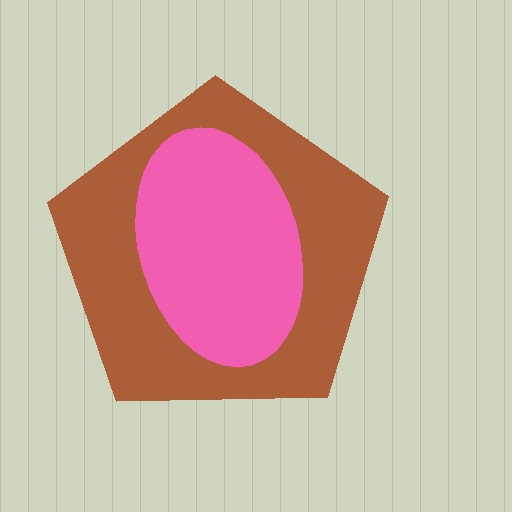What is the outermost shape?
The brown pentagon.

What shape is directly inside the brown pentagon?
The pink ellipse.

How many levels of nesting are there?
2.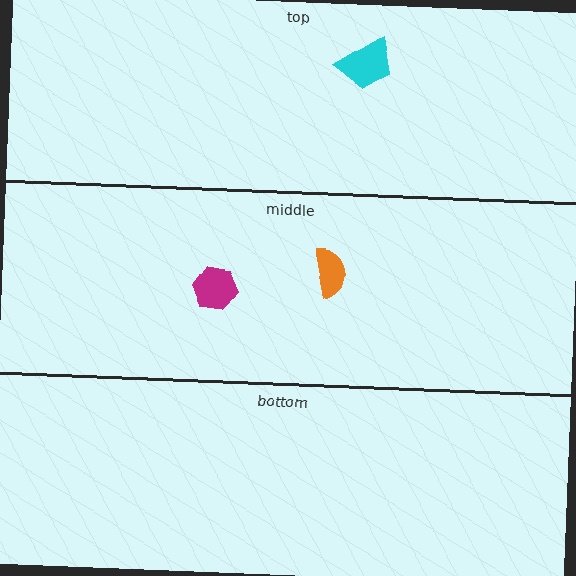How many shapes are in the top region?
1.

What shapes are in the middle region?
The orange semicircle, the magenta hexagon.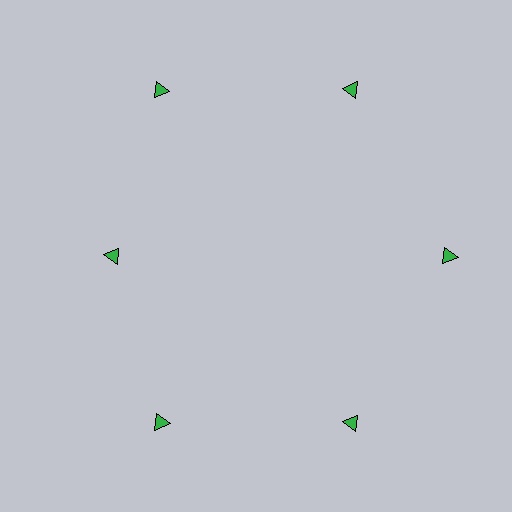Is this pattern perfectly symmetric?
No. The 6 green triangles are arranged in a ring, but one element near the 9 o'clock position is pulled inward toward the center, breaking the 6-fold rotational symmetry.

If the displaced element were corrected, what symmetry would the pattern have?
It would have 6-fold rotational symmetry — the pattern would map onto itself every 60 degrees.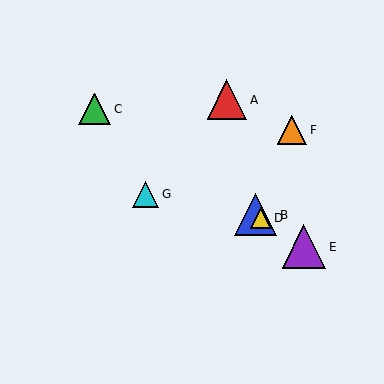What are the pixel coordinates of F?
Object F is at (292, 130).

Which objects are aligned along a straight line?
Objects B, C, D, E are aligned along a straight line.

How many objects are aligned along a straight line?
4 objects (B, C, D, E) are aligned along a straight line.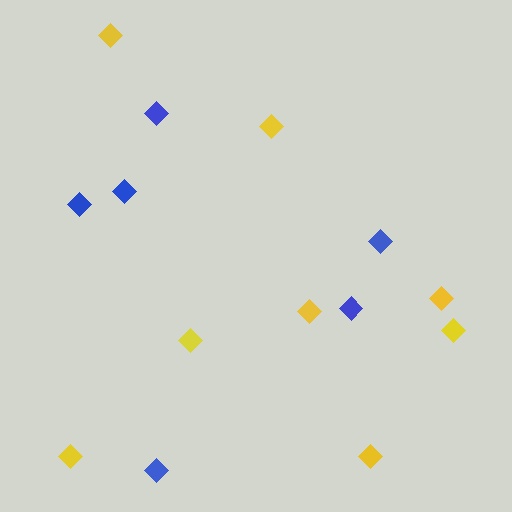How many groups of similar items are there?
There are 2 groups: one group of yellow diamonds (8) and one group of blue diamonds (6).